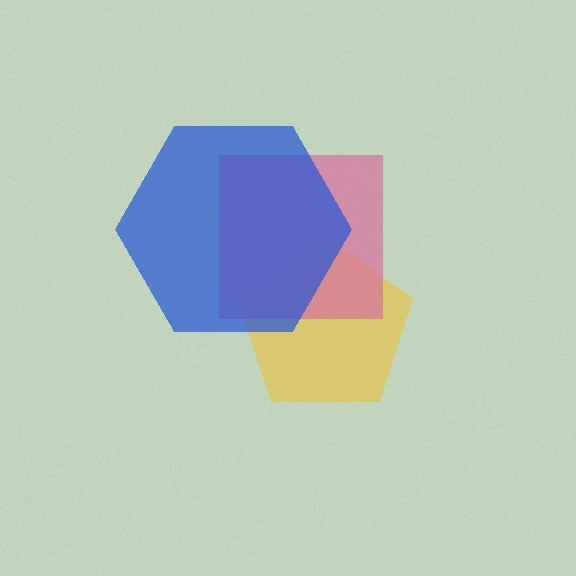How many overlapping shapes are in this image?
There are 3 overlapping shapes in the image.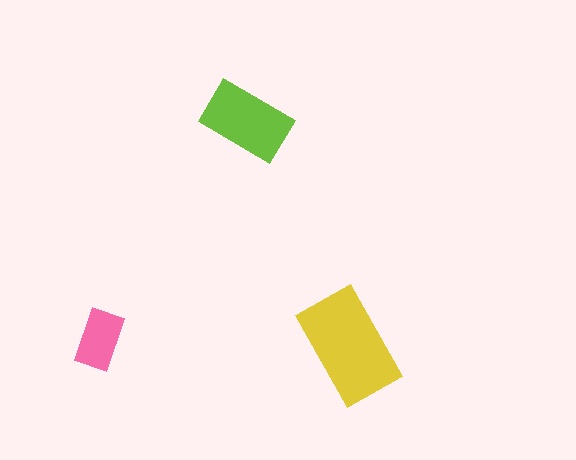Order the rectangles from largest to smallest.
the yellow one, the lime one, the pink one.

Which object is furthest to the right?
The yellow rectangle is rightmost.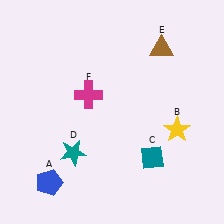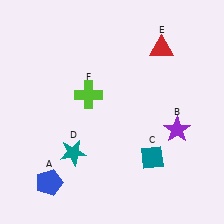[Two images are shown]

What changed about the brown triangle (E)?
In Image 1, E is brown. In Image 2, it changed to red.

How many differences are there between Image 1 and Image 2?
There are 3 differences between the two images.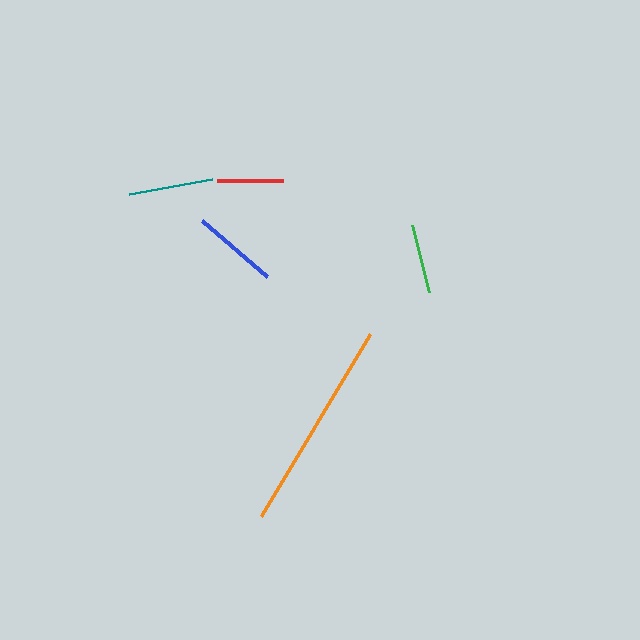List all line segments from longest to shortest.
From longest to shortest: orange, blue, teal, green, red.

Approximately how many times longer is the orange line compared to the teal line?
The orange line is approximately 2.5 times the length of the teal line.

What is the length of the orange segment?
The orange segment is approximately 212 pixels long.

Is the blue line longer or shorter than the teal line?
The blue line is longer than the teal line.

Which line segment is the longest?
The orange line is the longest at approximately 212 pixels.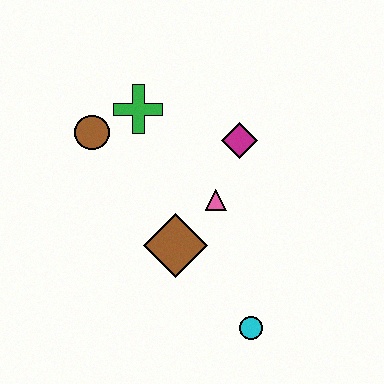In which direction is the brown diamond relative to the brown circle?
The brown diamond is below the brown circle.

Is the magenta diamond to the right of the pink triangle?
Yes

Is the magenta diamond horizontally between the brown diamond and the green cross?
No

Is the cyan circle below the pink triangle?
Yes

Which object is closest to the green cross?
The brown circle is closest to the green cross.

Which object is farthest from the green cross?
The cyan circle is farthest from the green cross.